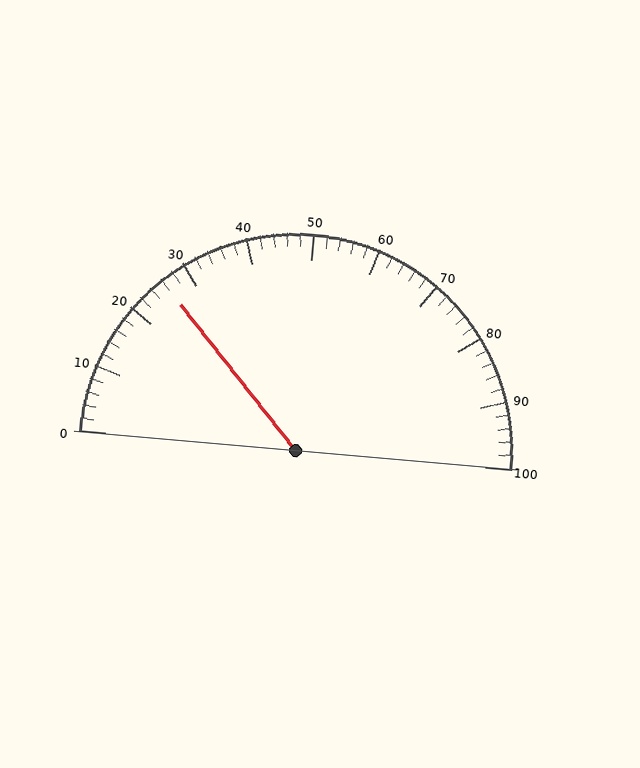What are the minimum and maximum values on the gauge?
The gauge ranges from 0 to 100.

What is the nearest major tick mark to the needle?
The nearest major tick mark is 30.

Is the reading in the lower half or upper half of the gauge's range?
The reading is in the lower half of the range (0 to 100).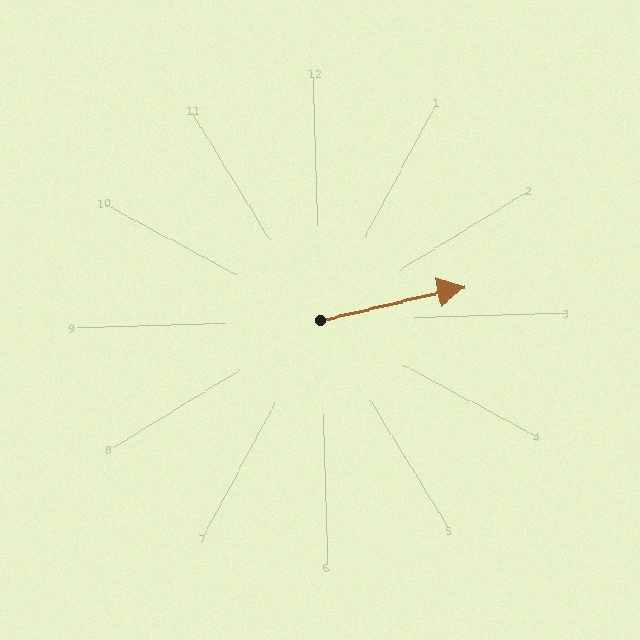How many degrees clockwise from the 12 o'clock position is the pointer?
Approximately 78 degrees.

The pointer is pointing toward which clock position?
Roughly 3 o'clock.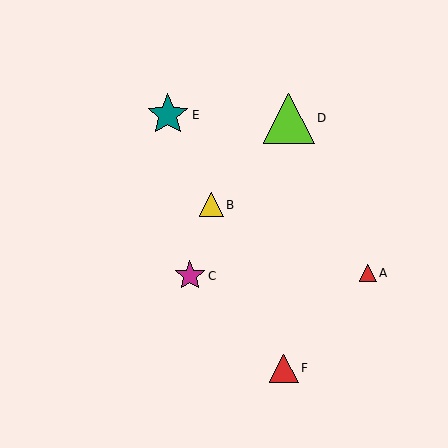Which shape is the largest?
The lime triangle (labeled D) is the largest.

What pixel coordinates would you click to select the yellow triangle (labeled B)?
Click at (211, 205) to select the yellow triangle B.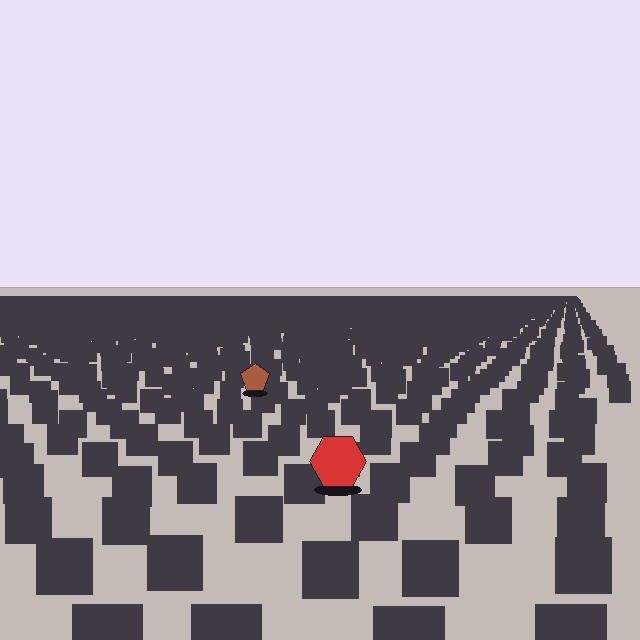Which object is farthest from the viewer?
The brown pentagon is farthest from the viewer. It appears smaller and the ground texture around it is denser.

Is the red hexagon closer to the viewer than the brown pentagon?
Yes. The red hexagon is closer — you can tell from the texture gradient: the ground texture is coarser near it.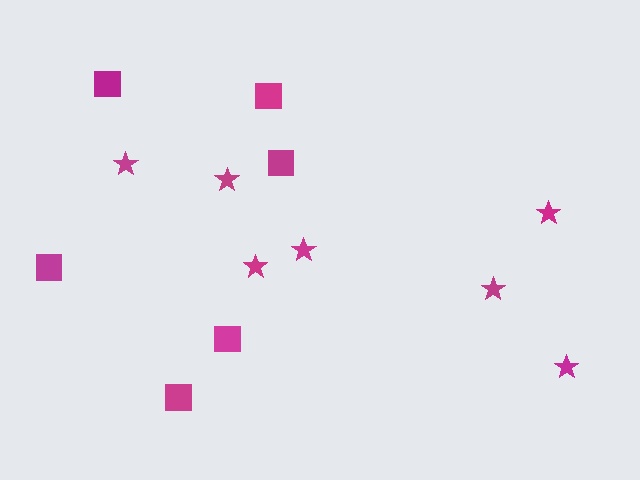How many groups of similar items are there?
There are 2 groups: one group of squares (6) and one group of stars (7).